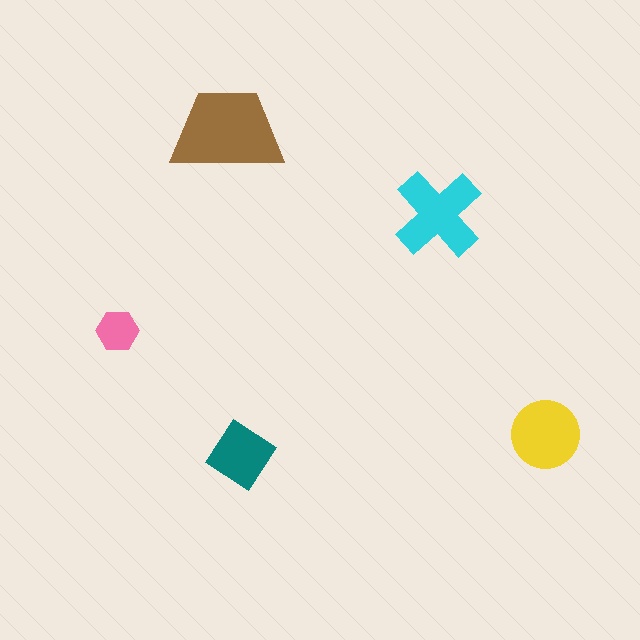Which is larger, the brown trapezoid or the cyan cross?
The brown trapezoid.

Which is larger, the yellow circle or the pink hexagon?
The yellow circle.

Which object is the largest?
The brown trapezoid.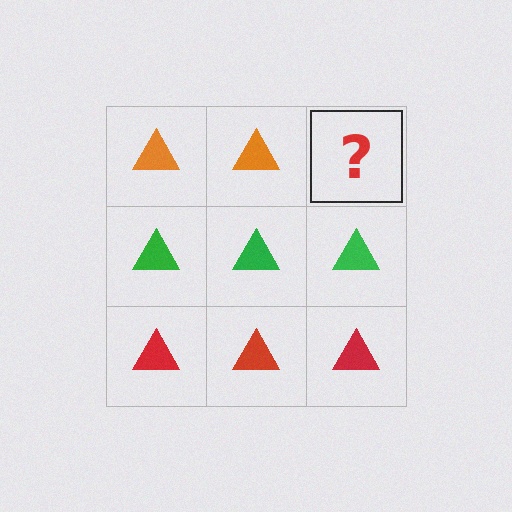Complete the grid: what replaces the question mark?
The question mark should be replaced with an orange triangle.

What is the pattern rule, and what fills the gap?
The rule is that each row has a consistent color. The gap should be filled with an orange triangle.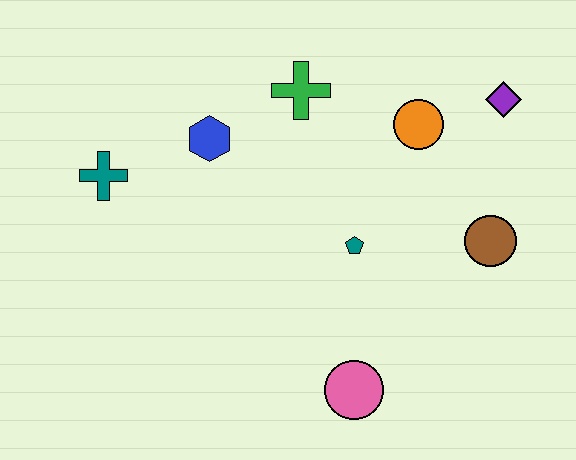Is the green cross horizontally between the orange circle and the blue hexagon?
Yes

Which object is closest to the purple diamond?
The orange circle is closest to the purple diamond.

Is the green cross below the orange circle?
No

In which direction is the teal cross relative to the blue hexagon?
The teal cross is to the left of the blue hexagon.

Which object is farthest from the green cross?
The pink circle is farthest from the green cross.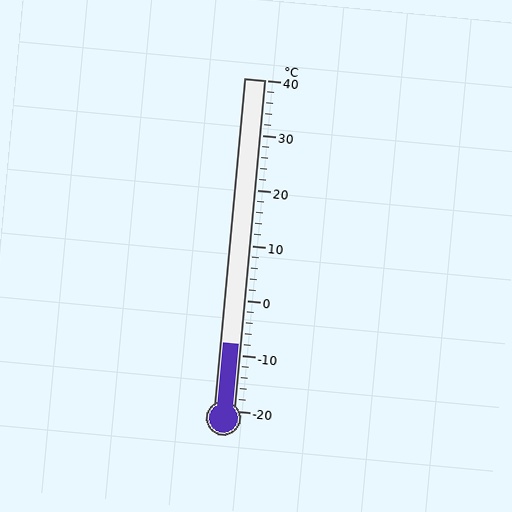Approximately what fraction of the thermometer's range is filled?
The thermometer is filled to approximately 20% of its range.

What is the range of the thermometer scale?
The thermometer scale ranges from -20°C to 40°C.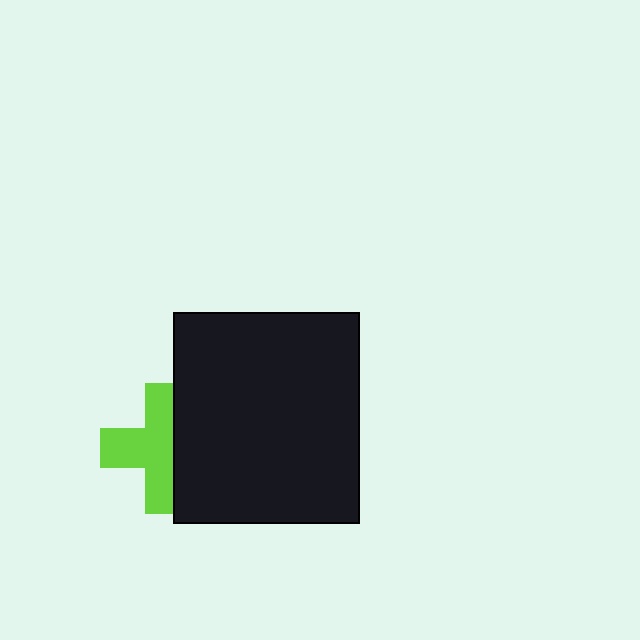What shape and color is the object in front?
The object in front is a black rectangle.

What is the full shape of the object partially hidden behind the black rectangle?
The partially hidden object is a lime cross.